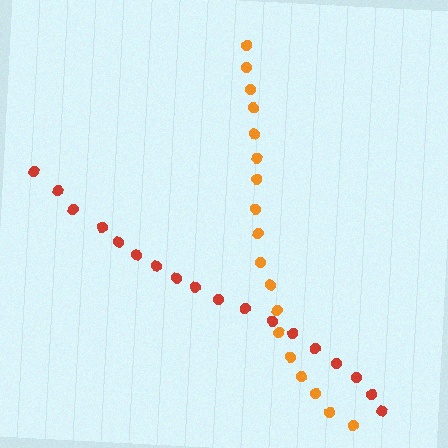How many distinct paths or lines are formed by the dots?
There are 2 distinct paths.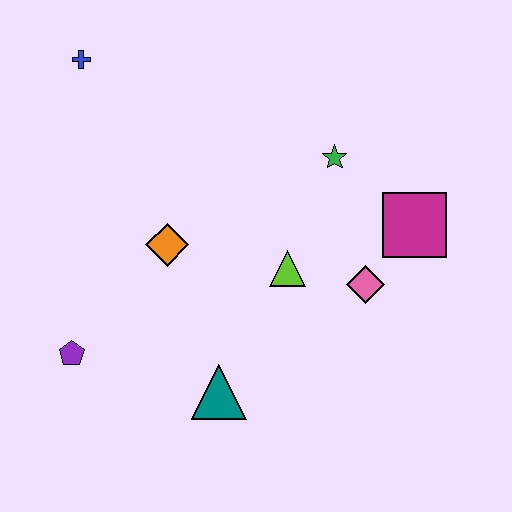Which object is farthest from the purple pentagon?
The magenta square is farthest from the purple pentagon.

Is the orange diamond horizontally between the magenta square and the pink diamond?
No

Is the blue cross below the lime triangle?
No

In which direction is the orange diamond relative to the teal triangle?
The orange diamond is above the teal triangle.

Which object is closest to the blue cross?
The orange diamond is closest to the blue cross.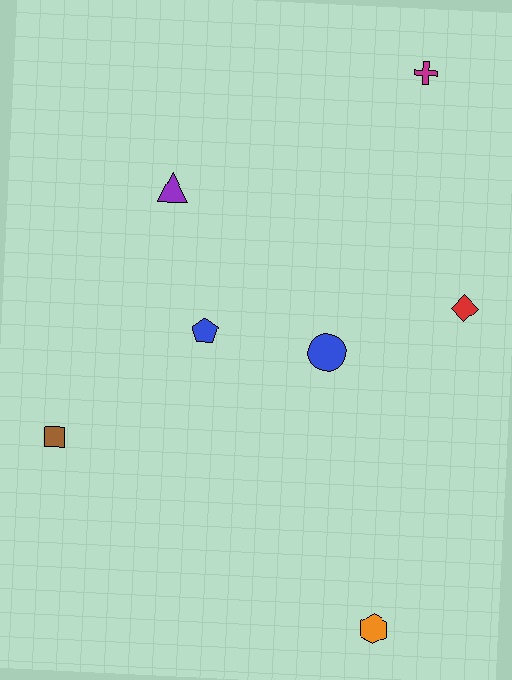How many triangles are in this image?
There is 1 triangle.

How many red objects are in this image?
There is 1 red object.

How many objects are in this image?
There are 7 objects.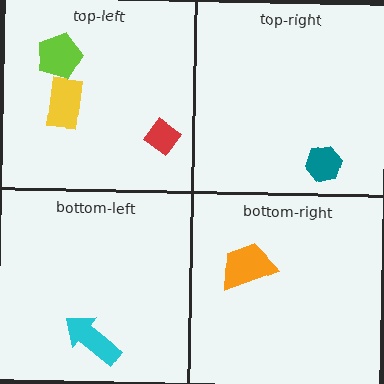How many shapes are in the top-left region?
3.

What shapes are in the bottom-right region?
The orange trapezoid.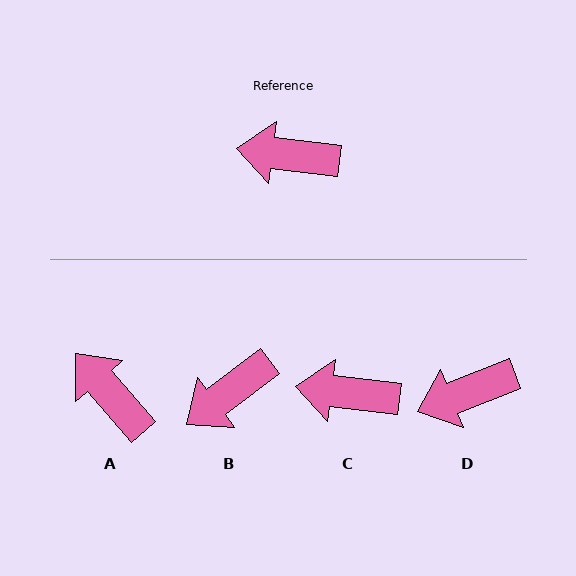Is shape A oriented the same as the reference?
No, it is off by about 42 degrees.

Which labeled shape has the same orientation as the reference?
C.